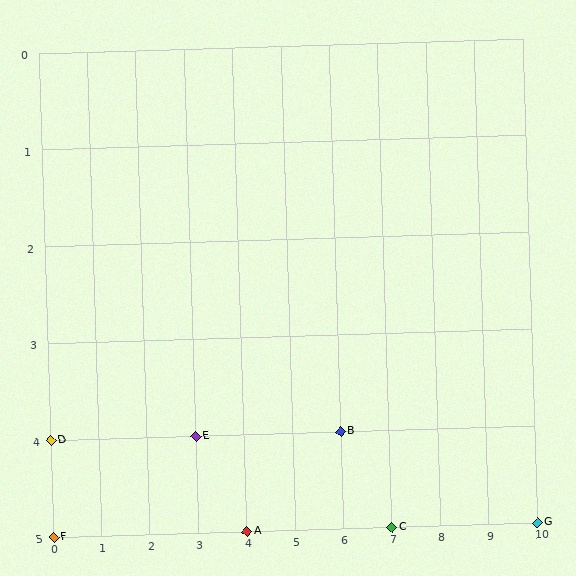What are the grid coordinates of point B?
Point B is at grid coordinates (6, 4).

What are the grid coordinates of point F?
Point F is at grid coordinates (0, 5).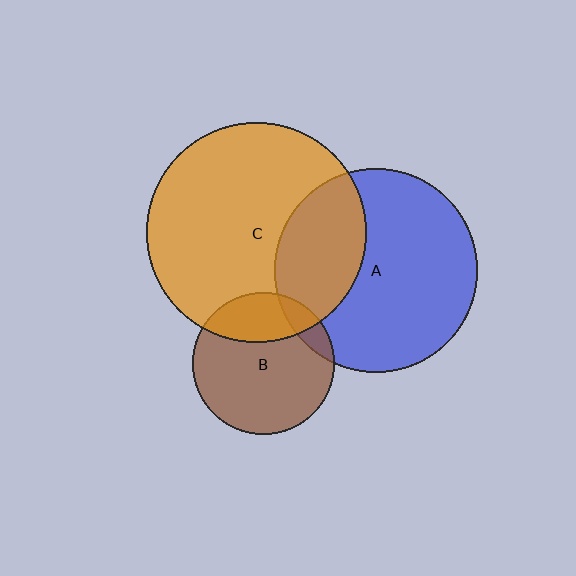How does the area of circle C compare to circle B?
Approximately 2.4 times.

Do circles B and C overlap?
Yes.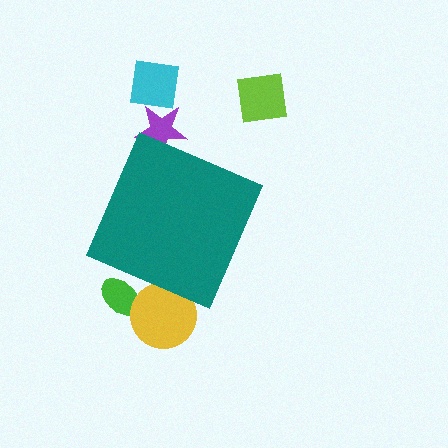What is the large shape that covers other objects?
A teal diamond.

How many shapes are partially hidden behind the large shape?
3 shapes are partially hidden.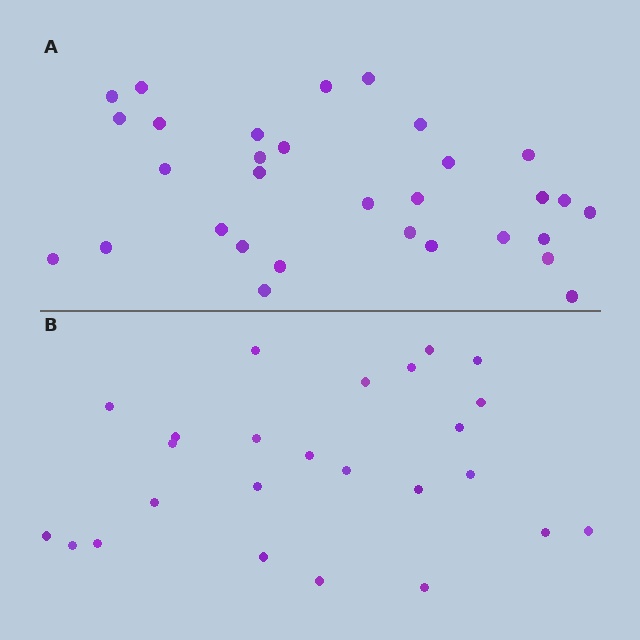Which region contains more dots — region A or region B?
Region A (the top region) has more dots.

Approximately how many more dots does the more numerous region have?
Region A has about 6 more dots than region B.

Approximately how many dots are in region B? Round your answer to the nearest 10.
About 20 dots. (The exact count is 25, which rounds to 20.)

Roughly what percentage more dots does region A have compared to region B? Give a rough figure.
About 25% more.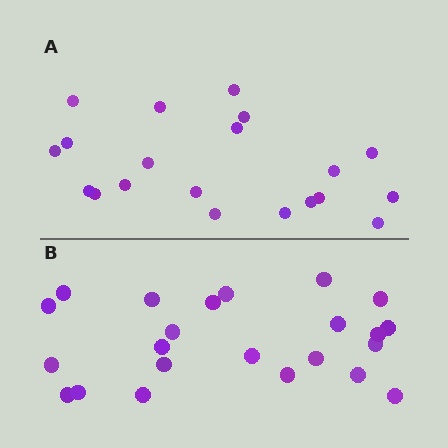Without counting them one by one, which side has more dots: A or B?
Region B (the bottom region) has more dots.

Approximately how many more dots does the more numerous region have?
Region B has just a few more — roughly 2 or 3 more dots than region A.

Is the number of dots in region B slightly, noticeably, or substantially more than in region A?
Region B has only slightly more — the two regions are fairly close. The ratio is roughly 1.1 to 1.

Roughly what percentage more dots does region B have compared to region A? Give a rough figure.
About 15% more.